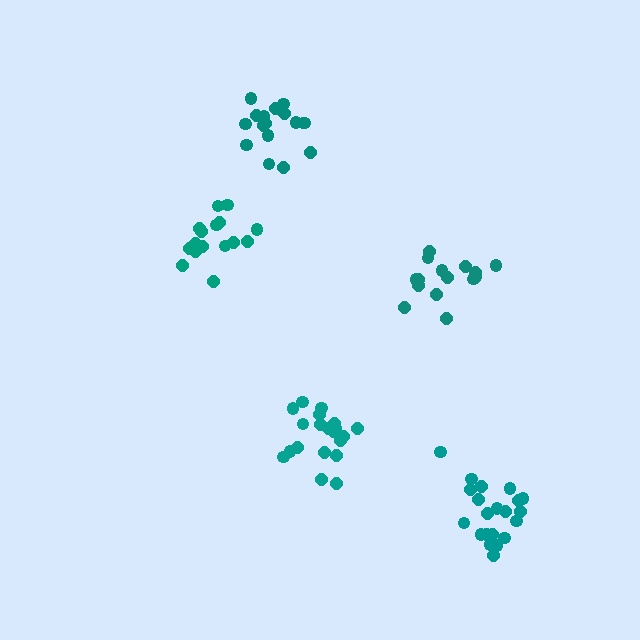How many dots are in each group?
Group 1: 21 dots, Group 2: 15 dots, Group 3: 17 dots, Group 4: 16 dots, Group 5: 20 dots (89 total).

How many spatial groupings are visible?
There are 5 spatial groupings.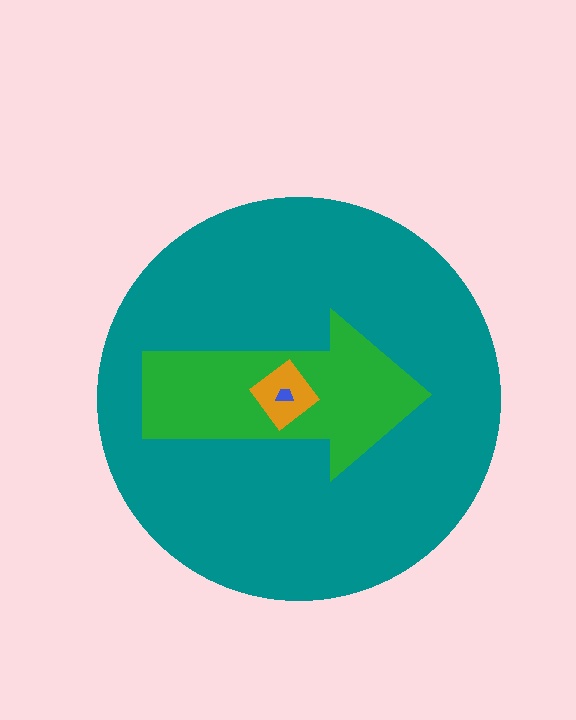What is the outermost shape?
The teal circle.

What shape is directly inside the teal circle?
The green arrow.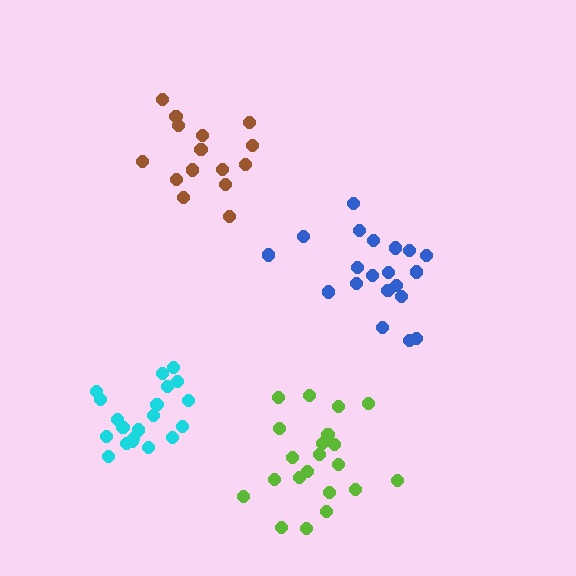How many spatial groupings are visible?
There are 4 spatial groupings.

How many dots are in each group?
Group 1: 20 dots, Group 2: 21 dots, Group 3: 20 dots, Group 4: 15 dots (76 total).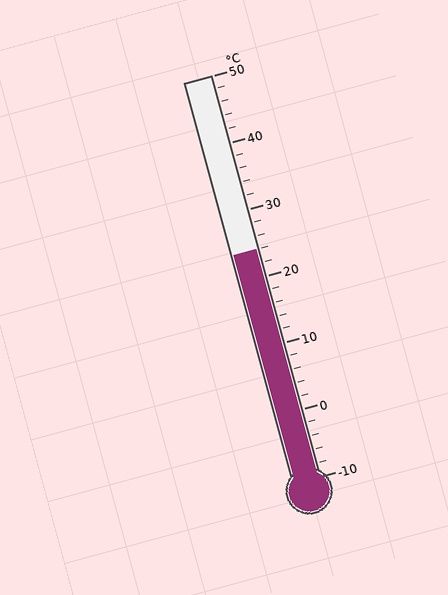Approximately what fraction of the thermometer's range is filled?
The thermometer is filled to approximately 55% of its range.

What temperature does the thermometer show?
The thermometer shows approximately 24°C.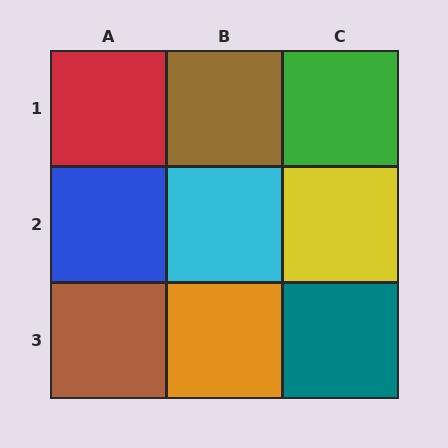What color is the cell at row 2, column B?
Cyan.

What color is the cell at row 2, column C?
Yellow.